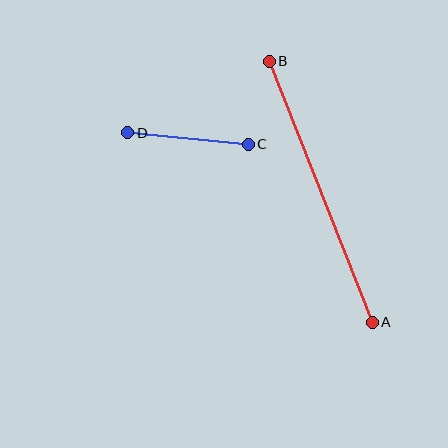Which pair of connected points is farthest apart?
Points A and B are farthest apart.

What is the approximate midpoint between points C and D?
The midpoint is at approximately (188, 139) pixels.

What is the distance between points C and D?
The distance is approximately 121 pixels.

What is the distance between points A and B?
The distance is approximately 281 pixels.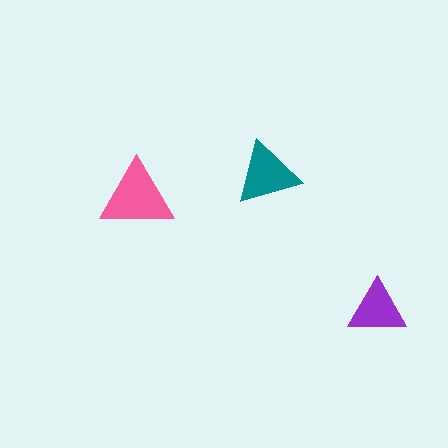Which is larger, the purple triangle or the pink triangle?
The pink one.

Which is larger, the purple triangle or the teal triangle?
The teal one.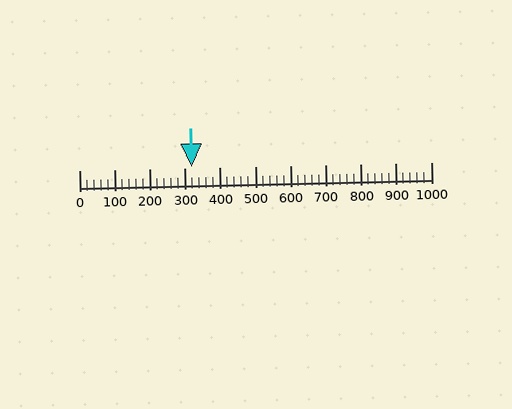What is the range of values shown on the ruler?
The ruler shows values from 0 to 1000.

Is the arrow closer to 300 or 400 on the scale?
The arrow is closer to 300.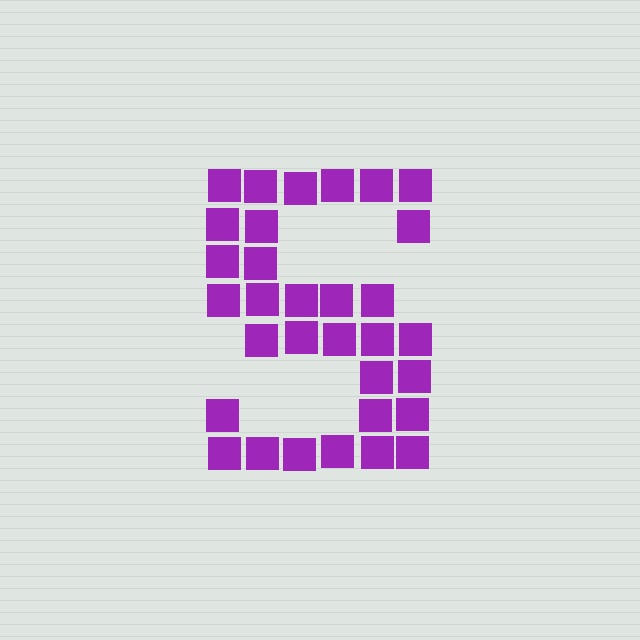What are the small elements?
The small elements are squares.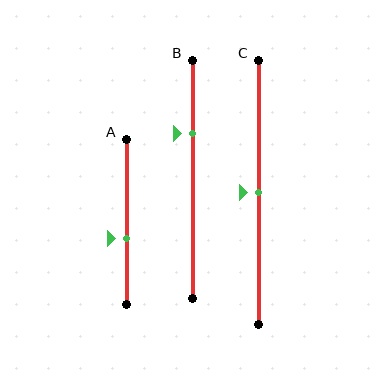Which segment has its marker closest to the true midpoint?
Segment C has its marker closest to the true midpoint.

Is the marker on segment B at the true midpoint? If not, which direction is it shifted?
No, the marker on segment B is shifted upward by about 19% of the segment length.